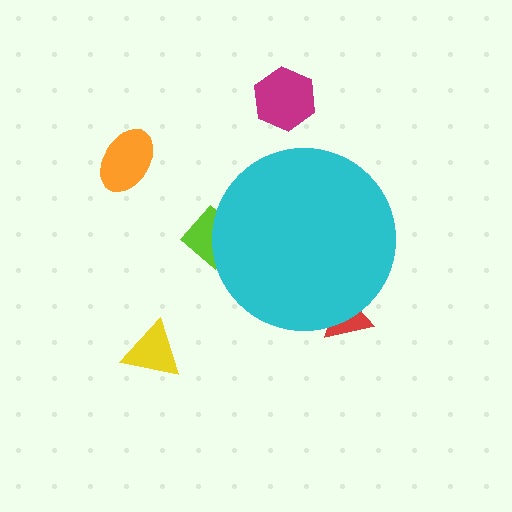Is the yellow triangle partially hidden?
No, the yellow triangle is fully visible.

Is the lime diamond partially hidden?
Yes, the lime diamond is partially hidden behind the cyan circle.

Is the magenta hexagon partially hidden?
No, the magenta hexagon is fully visible.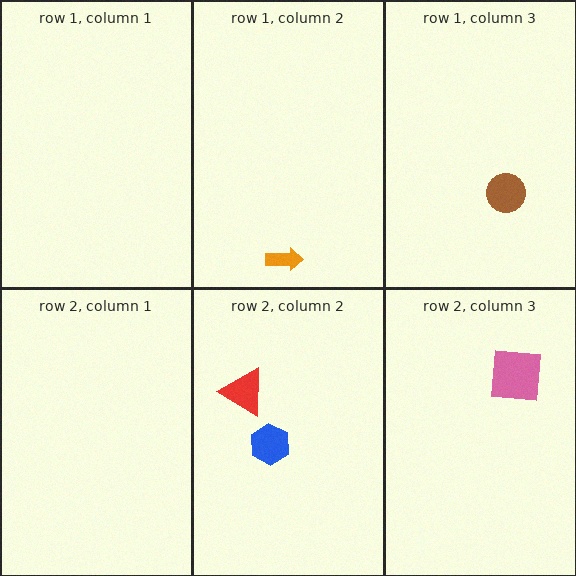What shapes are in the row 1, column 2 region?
The orange arrow.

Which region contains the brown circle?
The row 1, column 3 region.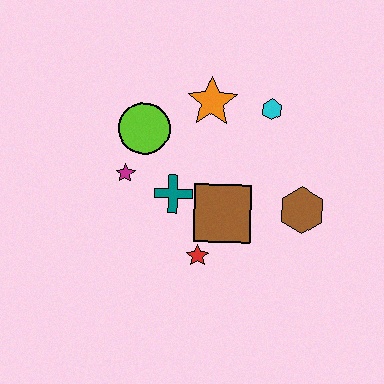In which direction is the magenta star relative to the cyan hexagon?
The magenta star is to the left of the cyan hexagon.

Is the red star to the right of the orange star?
No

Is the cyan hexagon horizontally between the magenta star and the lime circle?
No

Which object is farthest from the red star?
The cyan hexagon is farthest from the red star.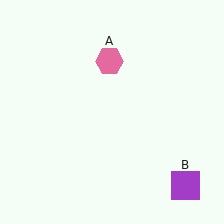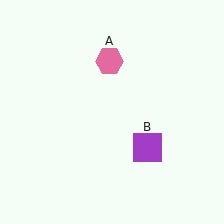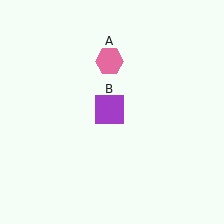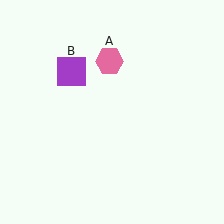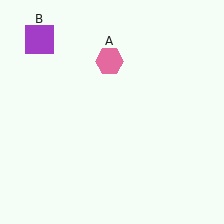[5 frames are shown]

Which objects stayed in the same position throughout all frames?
Pink hexagon (object A) remained stationary.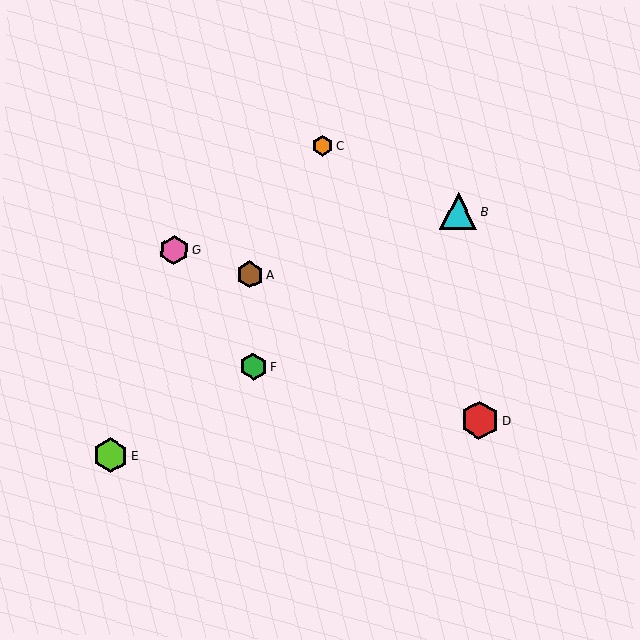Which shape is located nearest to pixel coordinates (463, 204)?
The cyan triangle (labeled B) at (458, 211) is nearest to that location.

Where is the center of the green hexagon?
The center of the green hexagon is at (253, 366).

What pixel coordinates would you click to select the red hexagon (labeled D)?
Click at (480, 420) to select the red hexagon D.